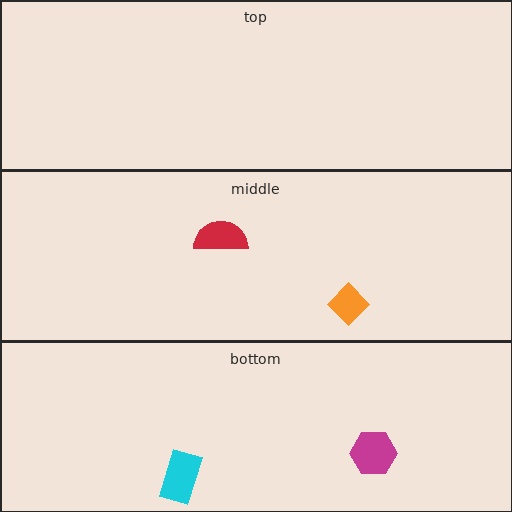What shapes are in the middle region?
The red semicircle, the orange diamond.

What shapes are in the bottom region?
The cyan rectangle, the magenta hexagon.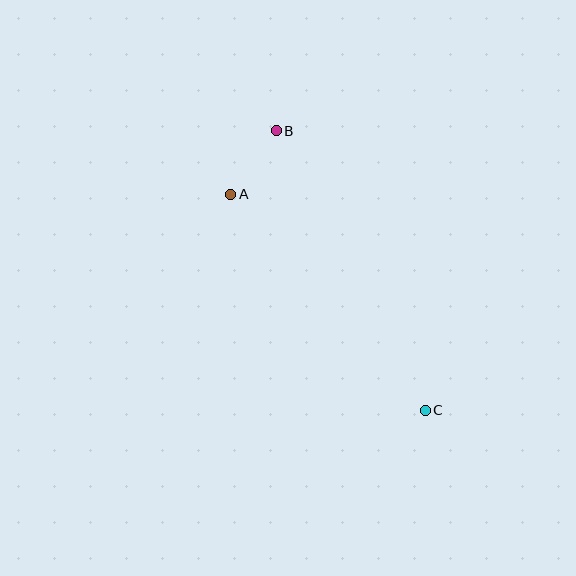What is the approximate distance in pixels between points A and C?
The distance between A and C is approximately 290 pixels.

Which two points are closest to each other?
Points A and B are closest to each other.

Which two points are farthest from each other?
Points B and C are farthest from each other.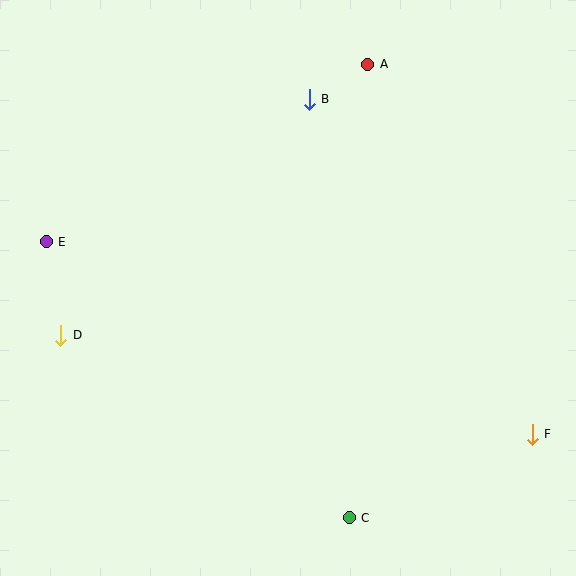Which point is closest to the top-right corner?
Point A is closest to the top-right corner.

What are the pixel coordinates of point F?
Point F is at (532, 434).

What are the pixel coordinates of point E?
Point E is at (46, 242).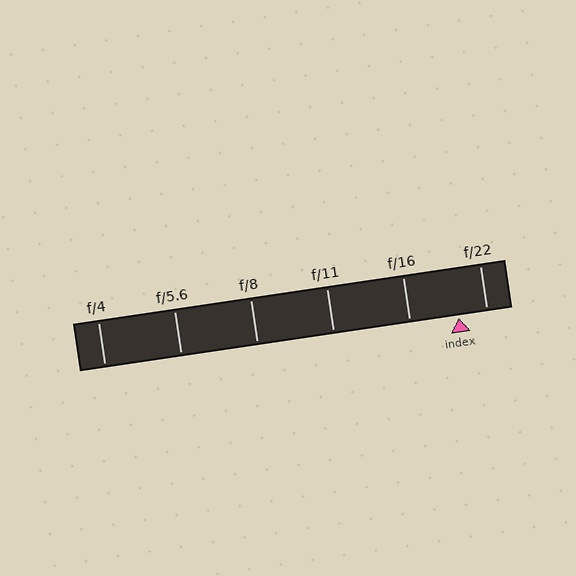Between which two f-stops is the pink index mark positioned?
The index mark is between f/16 and f/22.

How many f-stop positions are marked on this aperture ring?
There are 6 f-stop positions marked.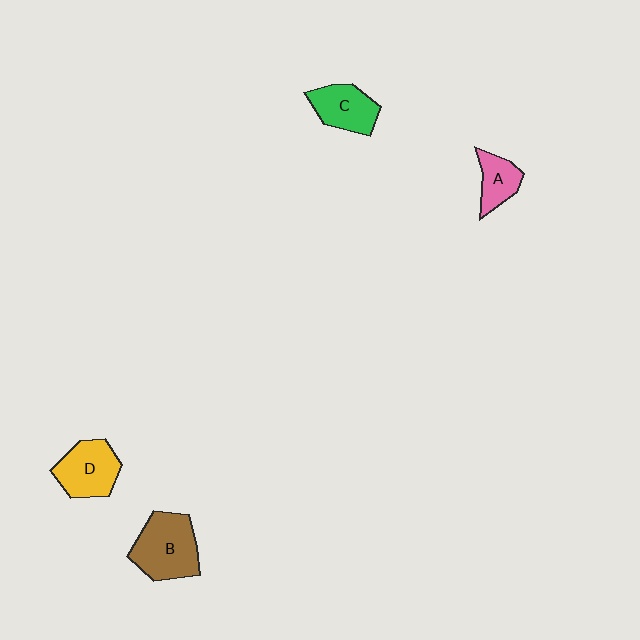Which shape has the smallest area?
Shape A (pink).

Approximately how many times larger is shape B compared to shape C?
Approximately 1.4 times.